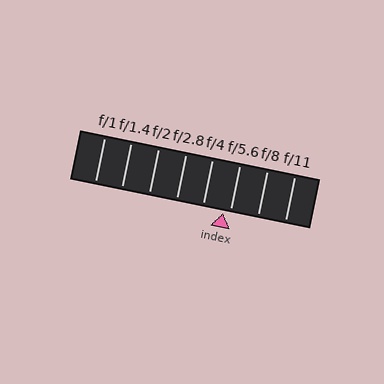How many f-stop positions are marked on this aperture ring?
There are 8 f-stop positions marked.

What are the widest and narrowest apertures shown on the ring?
The widest aperture shown is f/1 and the narrowest is f/11.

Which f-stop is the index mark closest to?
The index mark is closest to f/5.6.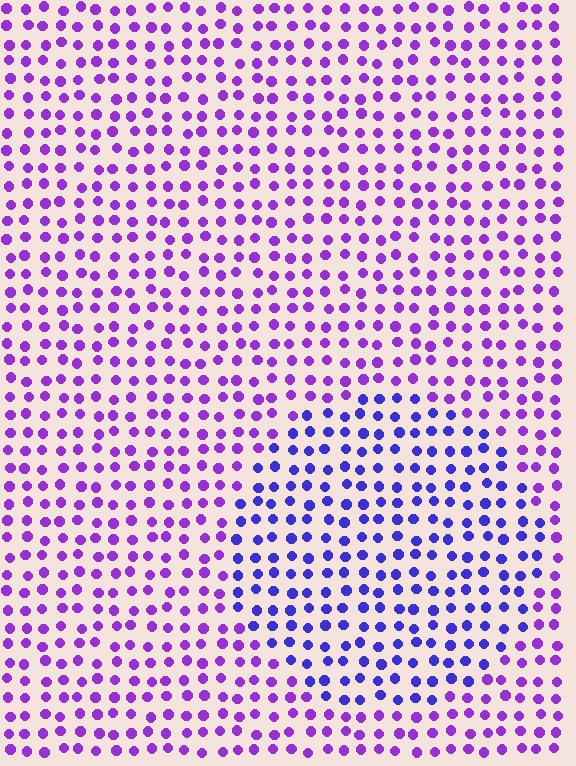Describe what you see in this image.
The image is filled with small purple elements in a uniform arrangement. A circle-shaped region is visible where the elements are tinted to a slightly different hue, forming a subtle color boundary.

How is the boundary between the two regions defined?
The boundary is defined purely by a slight shift in hue (about 34 degrees). Spacing, size, and orientation are identical on both sides.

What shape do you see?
I see a circle.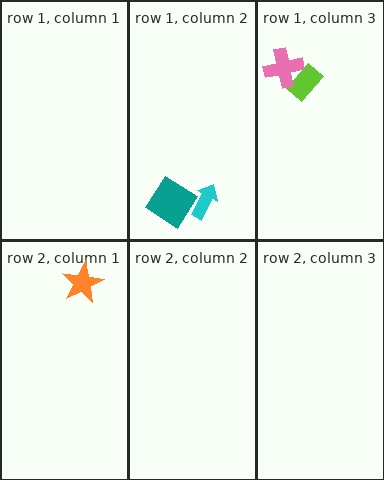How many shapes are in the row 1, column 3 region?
2.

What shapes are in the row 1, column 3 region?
The lime rectangle, the pink cross.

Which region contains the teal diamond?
The row 1, column 2 region.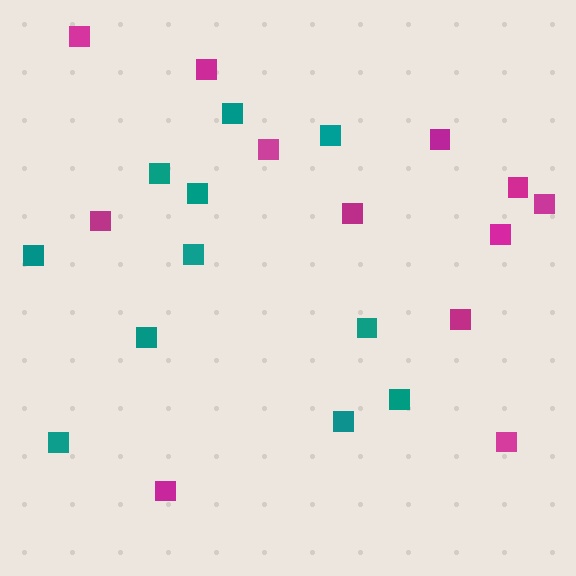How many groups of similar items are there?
There are 2 groups: one group of magenta squares (12) and one group of teal squares (11).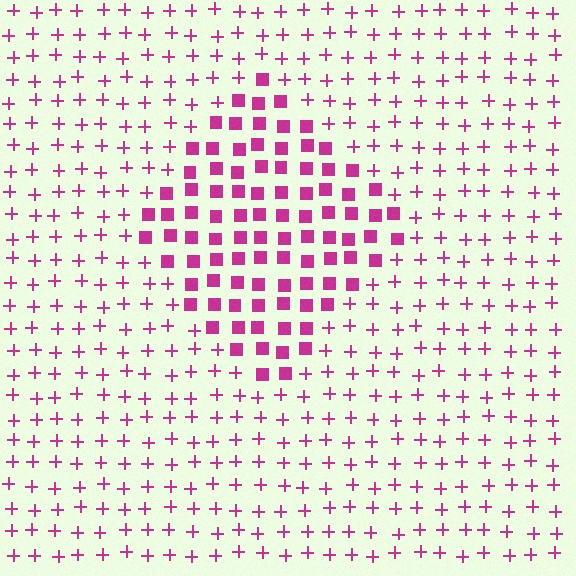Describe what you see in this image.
The image is filled with small magenta elements arranged in a uniform grid. A diamond-shaped region contains squares, while the surrounding area contains plus signs. The boundary is defined purely by the change in element shape.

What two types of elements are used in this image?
The image uses squares inside the diamond region and plus signs outside it.